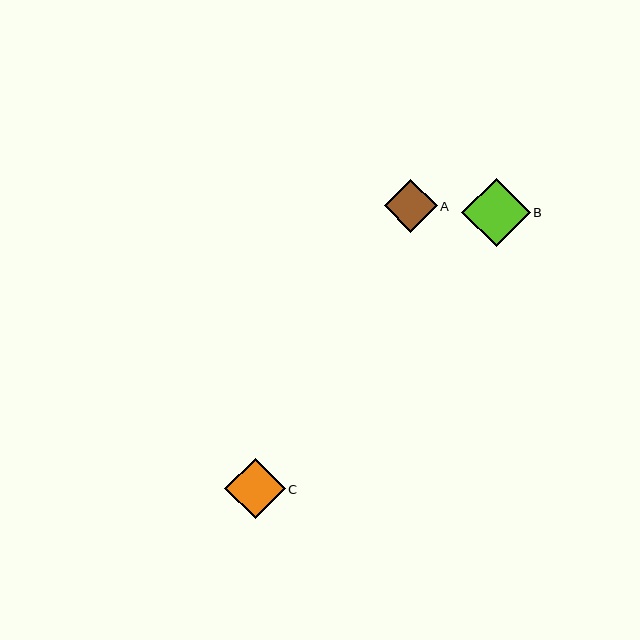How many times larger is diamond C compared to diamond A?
Diamond C is approximately 1.1 times the size of diamond A.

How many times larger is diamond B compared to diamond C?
Diamond B is approximately 1.1 times the size of diamond C.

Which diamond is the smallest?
Diamond A is the smallest with a size of approximately 53 pixels.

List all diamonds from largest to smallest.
From largest to smallest: B, C, A.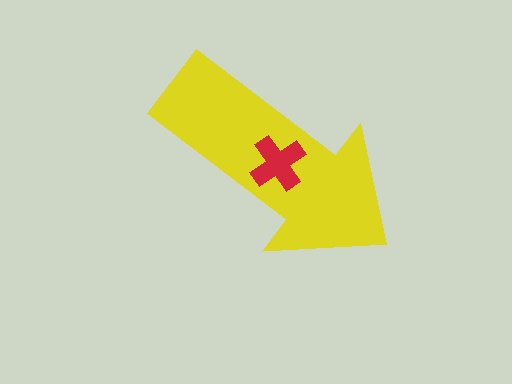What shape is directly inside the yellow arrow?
The red cross.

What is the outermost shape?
The yellow arrow.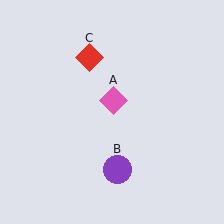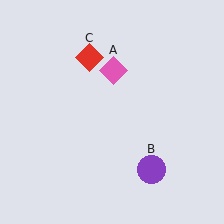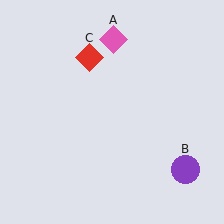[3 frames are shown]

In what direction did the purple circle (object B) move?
The purple circle (object B) moved right.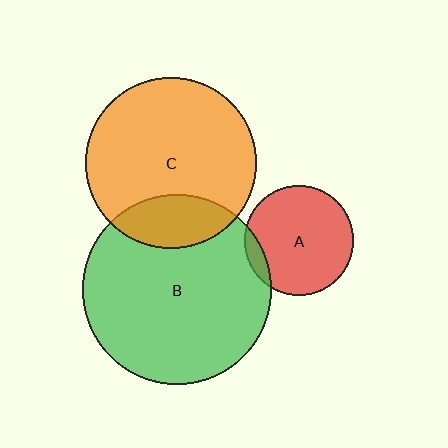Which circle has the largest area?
Circle B (green).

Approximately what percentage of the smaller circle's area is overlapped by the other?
Approximately 10%.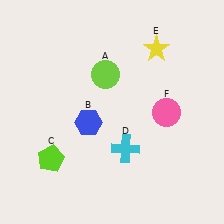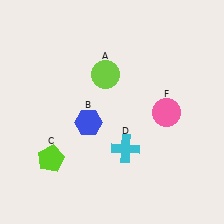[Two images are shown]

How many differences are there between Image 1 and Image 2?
There is 1 difference between the two images.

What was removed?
The yellow star (E) was removed in Image 2.